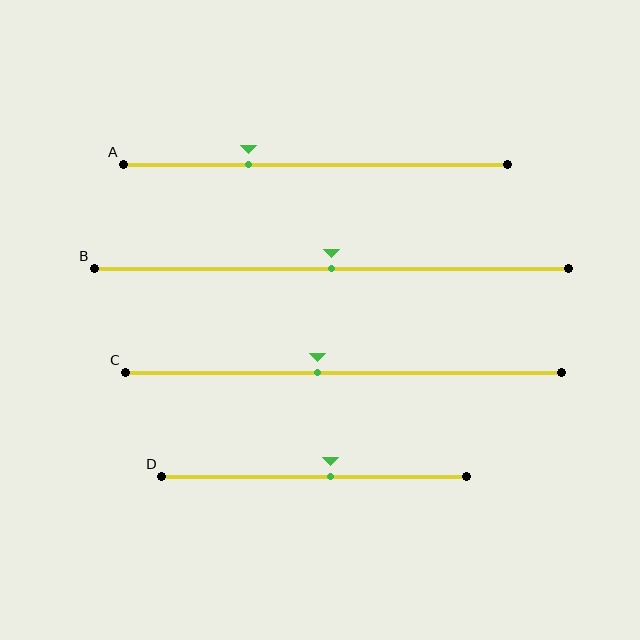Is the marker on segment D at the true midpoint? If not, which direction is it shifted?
No, the marker on segment D is shifted to the right by about 5% of the segment length.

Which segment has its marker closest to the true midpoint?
Segment B has its marker closest to the true midpoint.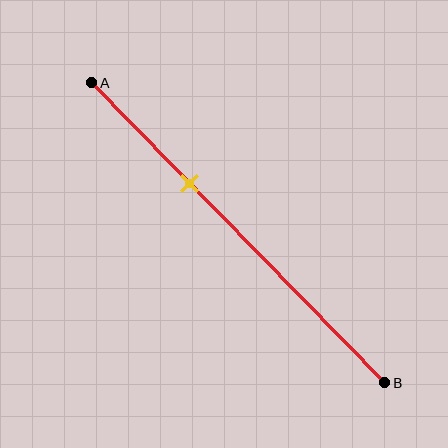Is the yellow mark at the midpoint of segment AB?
No, the mark is at about 35% from A, not at the 50% midpoint.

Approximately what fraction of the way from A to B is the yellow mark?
The yellow mark is approximately 35% of the way from A to B.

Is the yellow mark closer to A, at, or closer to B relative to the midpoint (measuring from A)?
The yellow mark is closer to point A than the midpoint of segment AB.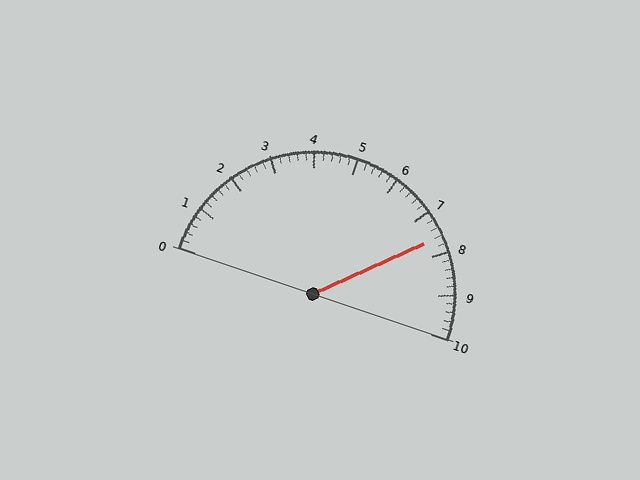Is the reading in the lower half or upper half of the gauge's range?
The reading is in the upper half of the range (0 to 10).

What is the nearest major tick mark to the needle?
The nearest major tick mark is 8.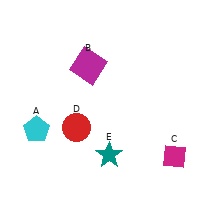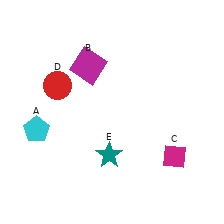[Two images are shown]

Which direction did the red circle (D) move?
The red circle (D) moved up.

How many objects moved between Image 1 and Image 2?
1 object moved between the two images.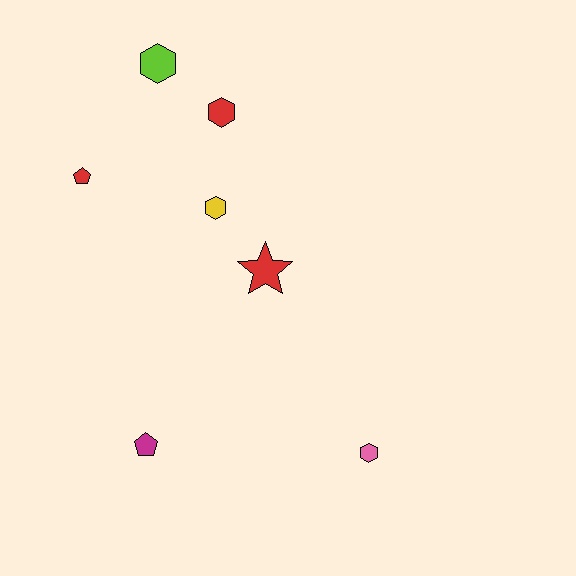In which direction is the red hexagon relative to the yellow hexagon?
The red hexagon is above the yellow hexagon.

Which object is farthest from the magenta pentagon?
The lime hexagon is farthest from the magenta pentagon.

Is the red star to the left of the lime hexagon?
No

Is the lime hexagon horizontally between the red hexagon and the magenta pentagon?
Yes